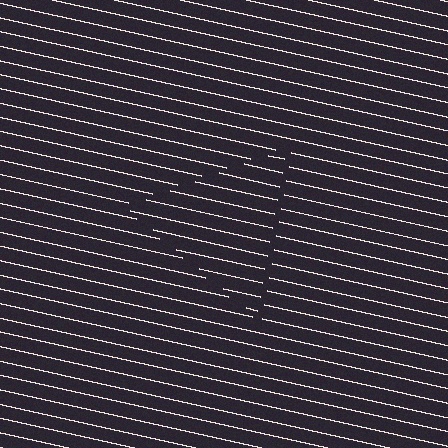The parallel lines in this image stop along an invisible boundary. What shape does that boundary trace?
An illusory triangle. The interior of the shape contains the same grating, shifted by half a period — the contour is defined by the phase discontinuity where line-ends from the inner and outer gratings abut.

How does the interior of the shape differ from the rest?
The interior of the shape contains the same grating, shifted by half a period — the contour is defined by the phase discontinuity where line-ends from the inner and outer gratings abut.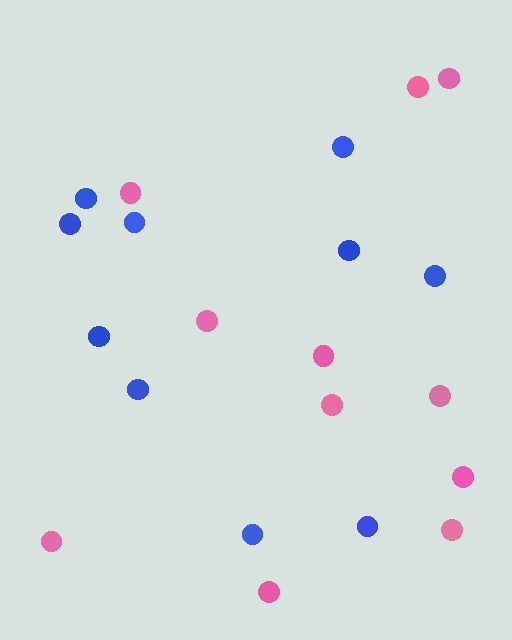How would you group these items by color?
There are 2 groups: one group of pink circles (11) and one group of blue circles (10).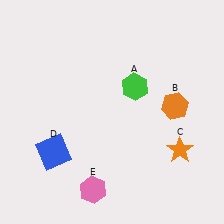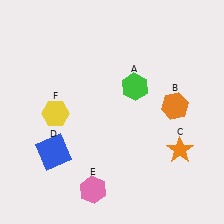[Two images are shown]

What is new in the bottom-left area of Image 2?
A yellow hexagon (F) was added in the bottom-left area of Image 2.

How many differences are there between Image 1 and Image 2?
There is 1 difference between the two images.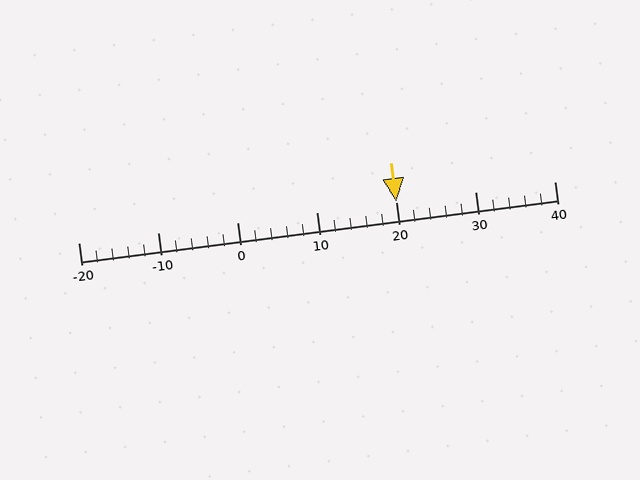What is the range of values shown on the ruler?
The ruler shows values from -20 to 40.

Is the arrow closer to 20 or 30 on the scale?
The arrow is closer to 20.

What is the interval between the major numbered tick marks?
The major tick marks are spaced 10 units apart.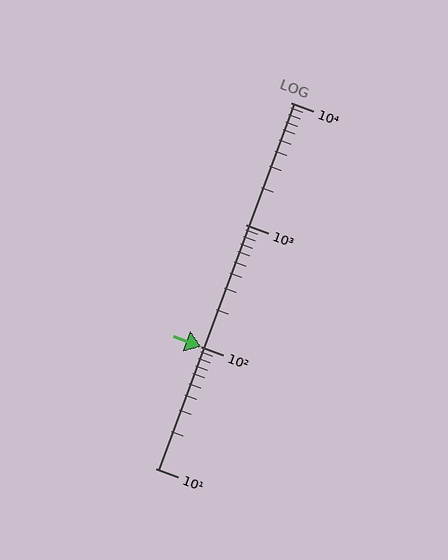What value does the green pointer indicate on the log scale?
The pointer indicates approximately 100.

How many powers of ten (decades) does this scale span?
The scale spans 3 decades, from 10 to 10000.